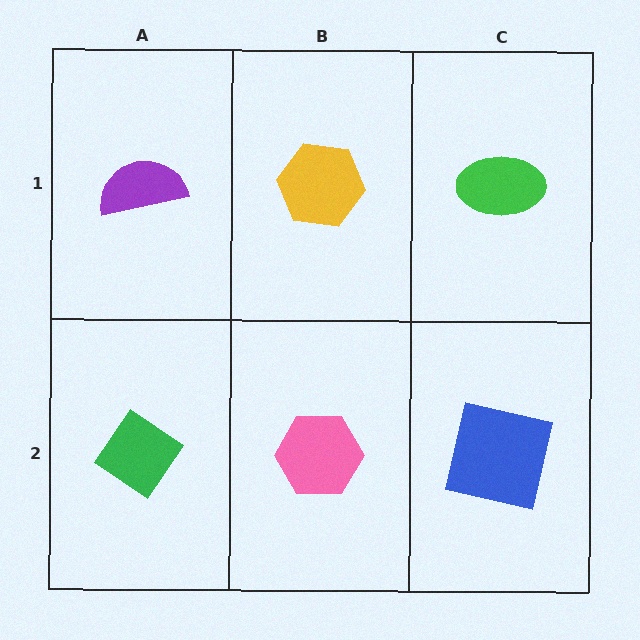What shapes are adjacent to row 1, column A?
A green diamond (row 2, column A), a yellow hexagon (row 1, column B).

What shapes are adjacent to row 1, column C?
A blue square (row 2, column C), a yellow hexagon (row 1, column B).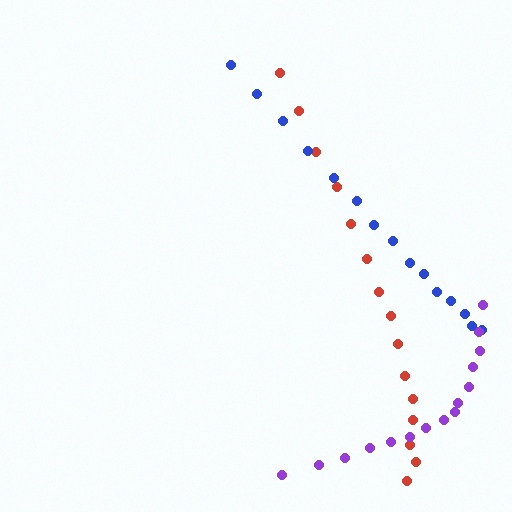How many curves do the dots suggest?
There are 3 distinct paths.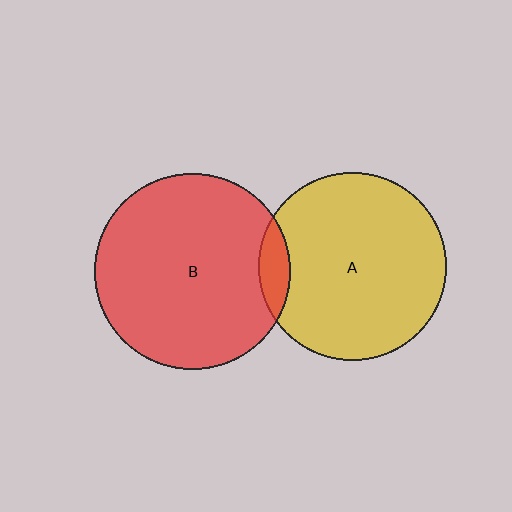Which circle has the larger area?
Circle B (red).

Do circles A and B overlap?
Yes.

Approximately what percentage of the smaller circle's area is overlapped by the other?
Approximately 10%.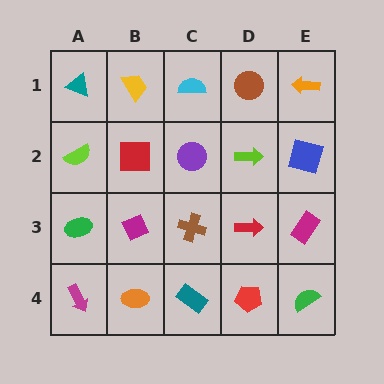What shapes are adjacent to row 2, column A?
A teal triangle (row 1, column A), a green ellipse (row 3, column A), a red square (row 2, column B).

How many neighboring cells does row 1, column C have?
3.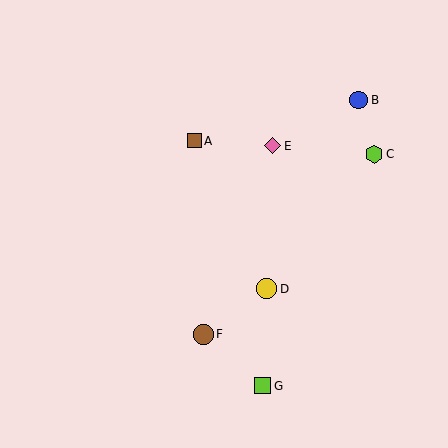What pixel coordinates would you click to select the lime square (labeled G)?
Click at (263, 386) to select the lime square G.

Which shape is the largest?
The yellow circle (labeled D) is the largest.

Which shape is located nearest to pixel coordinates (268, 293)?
The yellow circle (labeled D) at (266, 289) is nearest to that location.